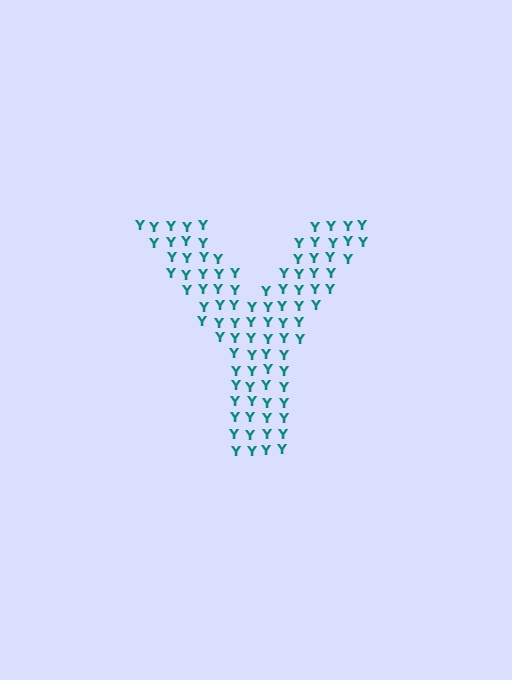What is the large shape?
The large shape is the letter Y.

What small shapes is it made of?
It is made of small letter Y's.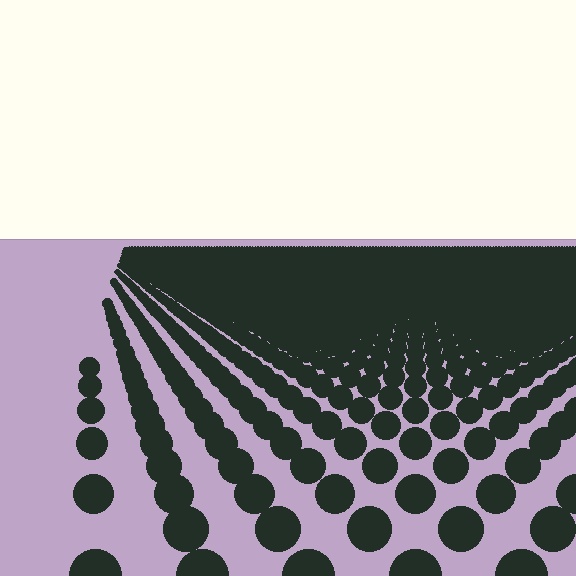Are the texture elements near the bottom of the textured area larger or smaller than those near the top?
Larger. Near the bottom, elements are closer to the viewer and appear at a bigger on-screen size.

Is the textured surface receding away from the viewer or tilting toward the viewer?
The surface is receding away from the viewer. Texture elements get smaller and denser toward the top.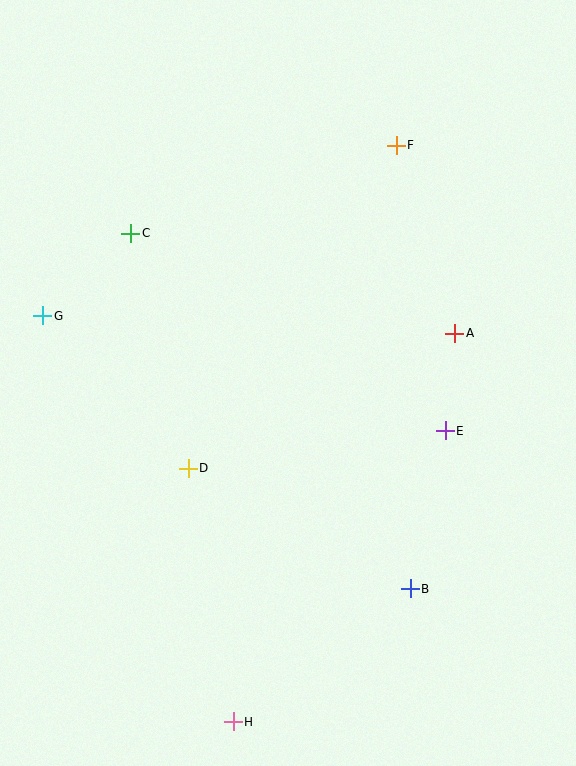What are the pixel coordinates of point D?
Point D is at (188, 468).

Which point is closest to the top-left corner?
Point C is closest to the top-left corner.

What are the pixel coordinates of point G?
Point G is at (43, 316).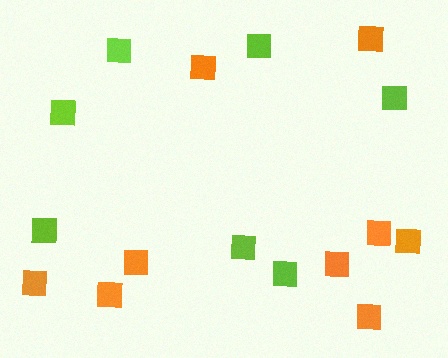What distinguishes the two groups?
There are 2 groups: one group of lime squares (7) and one group of orange squares (9).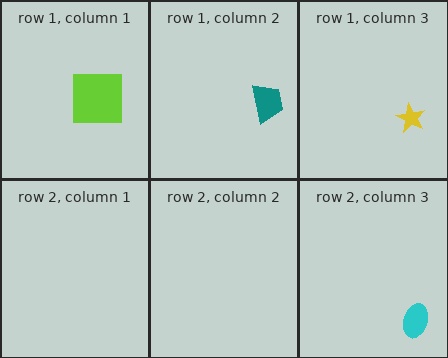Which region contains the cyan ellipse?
The row 2, column 3 region.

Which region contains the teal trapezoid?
The row 1, column 2 region.